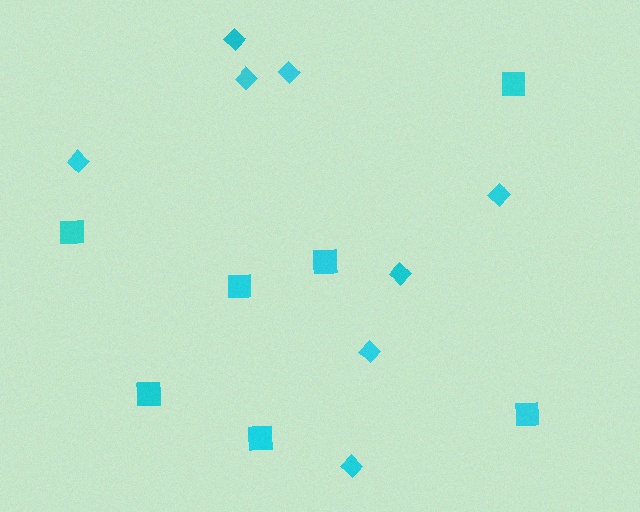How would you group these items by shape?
There are 2 groups: one group of squares (7) and one group of diamonds (8).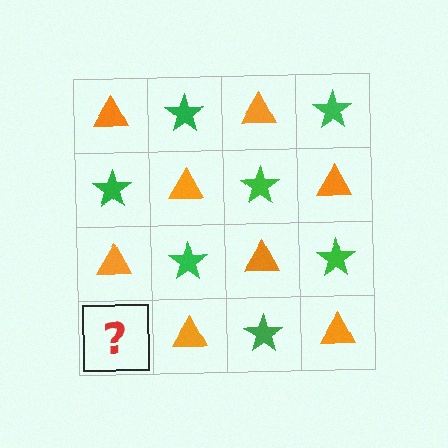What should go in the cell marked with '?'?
The missing cell should contain a green star.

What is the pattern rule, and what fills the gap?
The rule is that it alternates orange triangle and green star in a checkerboard pattern. The gap should be filled with a green star.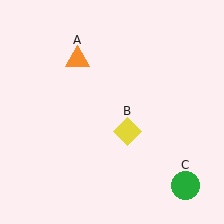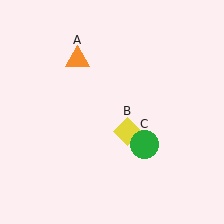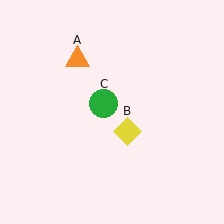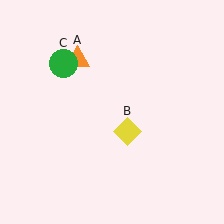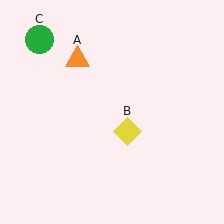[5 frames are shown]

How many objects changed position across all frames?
1 object changed position: green circle (object C).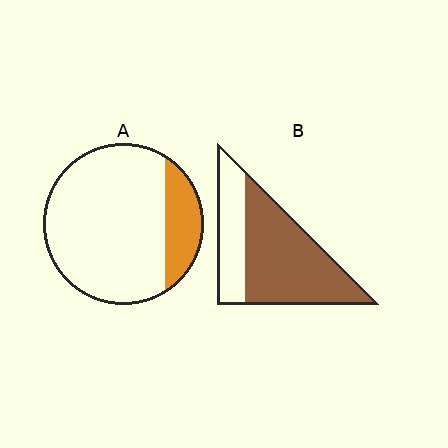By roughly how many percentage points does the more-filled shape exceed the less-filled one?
By roughly 50 percentage points (B over A).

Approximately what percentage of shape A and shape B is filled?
A is approximately 20% and B is approximately 70%.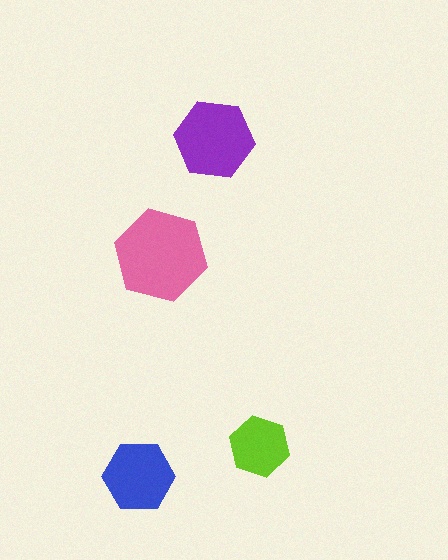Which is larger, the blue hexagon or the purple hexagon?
The purple one.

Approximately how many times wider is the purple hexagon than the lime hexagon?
About 1.5 times wider.